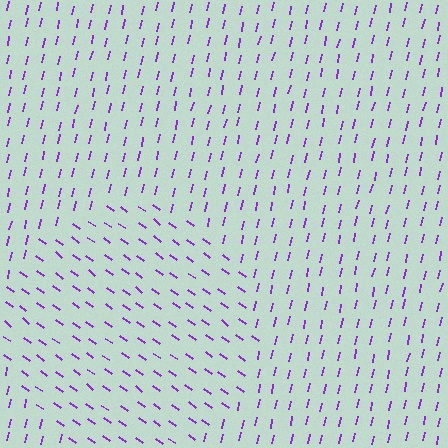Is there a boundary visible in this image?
Yes, there is a texture boundary formed by a change in line orientation.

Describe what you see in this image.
The image is filled with small purple line segments. A circle region in the image has lines oriented differently from the surrounding lines, creating a visible texture boundary.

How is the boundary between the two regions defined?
The boundary is defined purely by a change in line orientation (approximately 67 degrees difference). All lines are the same color and thickness.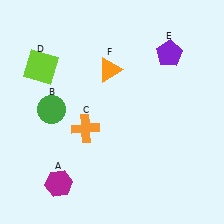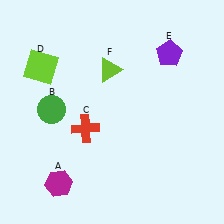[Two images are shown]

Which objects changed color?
C changed from orange to red. F changed from orange to lime.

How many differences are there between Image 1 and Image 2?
There are 2 differences between the two images.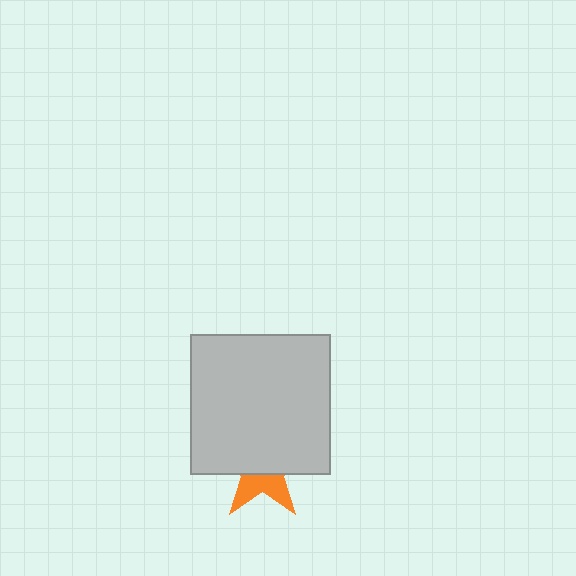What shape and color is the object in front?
The object in front is a light gray square.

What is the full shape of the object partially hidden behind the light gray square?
The partially hidden object is an orange star.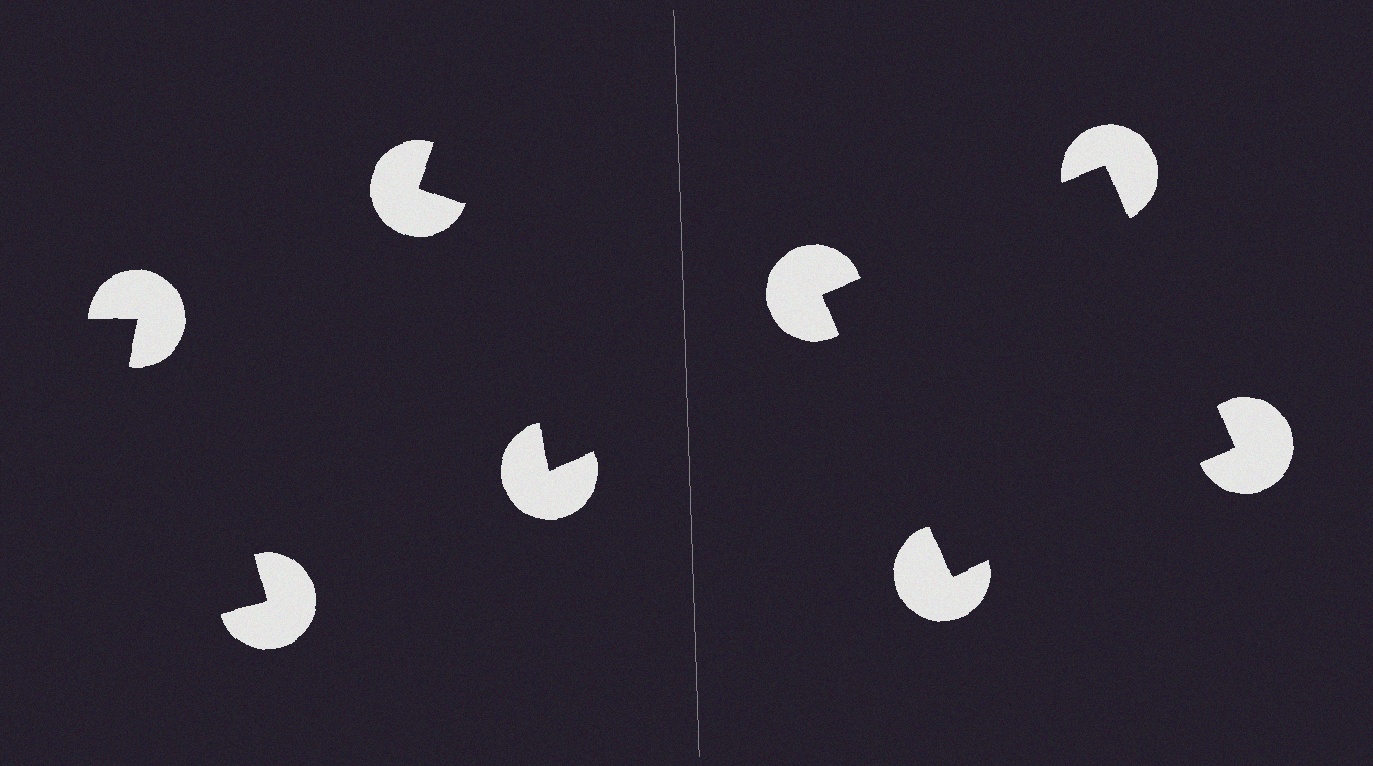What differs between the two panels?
The pac-man discs are positioned identically on both sides; only the wedge orientations differ. On the right they align to a square; on the left they are misaligned.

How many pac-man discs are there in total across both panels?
8 — 4 on each side.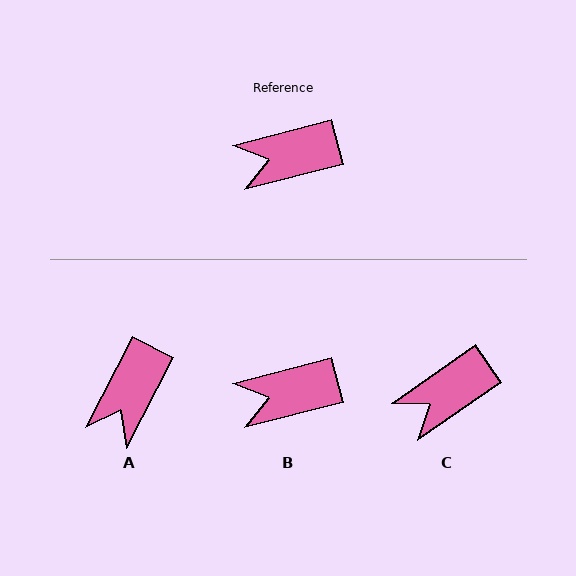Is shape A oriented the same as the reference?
No, it is off by about 48 degrees.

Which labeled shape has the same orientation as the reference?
B.